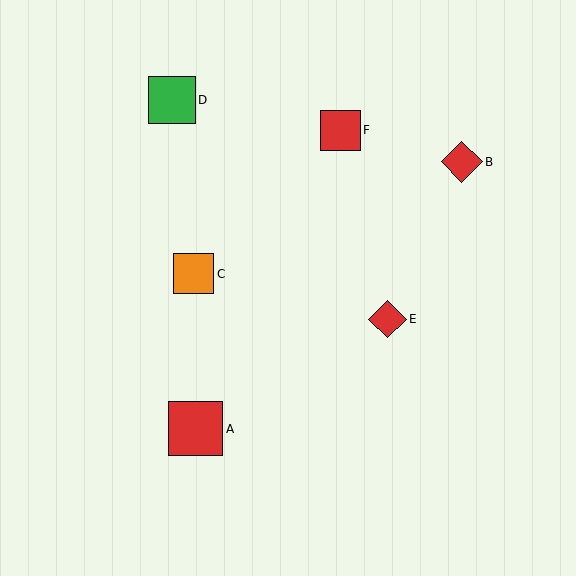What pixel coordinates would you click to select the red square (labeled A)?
Click at (196, 429) to select the red square A.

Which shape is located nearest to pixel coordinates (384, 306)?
The red diamond (labeled E) at (388, 319) is nearest to that location.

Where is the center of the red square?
The center of the red square is at (340, 130).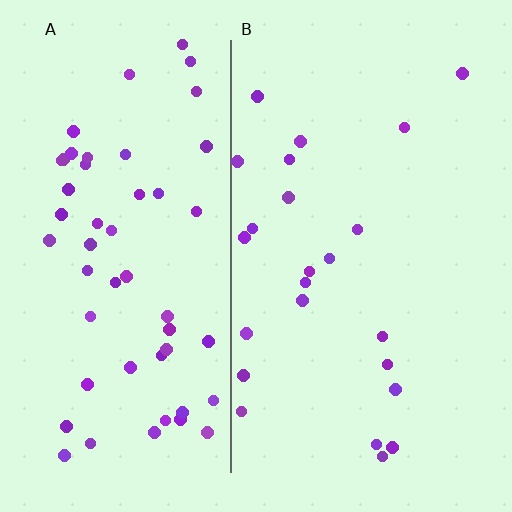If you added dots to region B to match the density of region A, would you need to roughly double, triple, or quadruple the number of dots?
Approximately double.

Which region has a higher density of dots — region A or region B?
A (the left).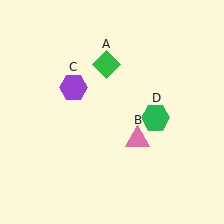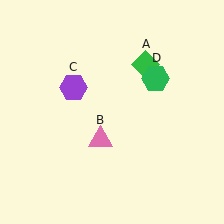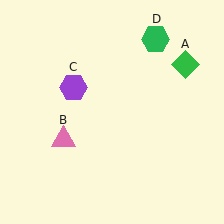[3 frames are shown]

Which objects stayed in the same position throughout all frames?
Purple hexagon (object C) remained stationary.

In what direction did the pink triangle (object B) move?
The pink triangle (object B) moved left.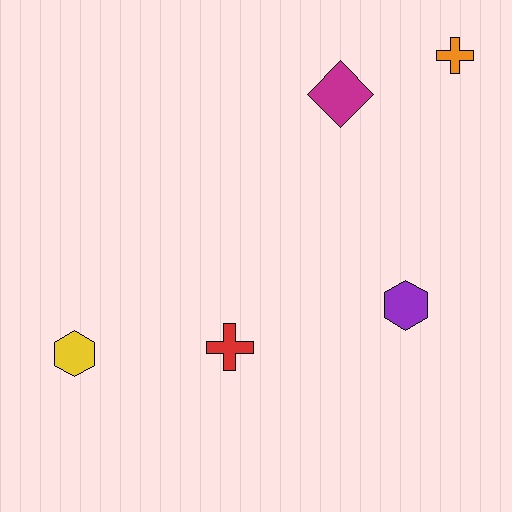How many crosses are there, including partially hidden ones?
There are 2 crosses.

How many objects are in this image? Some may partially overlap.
There are 5 objects.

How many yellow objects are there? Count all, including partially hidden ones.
There is 1 yellow object.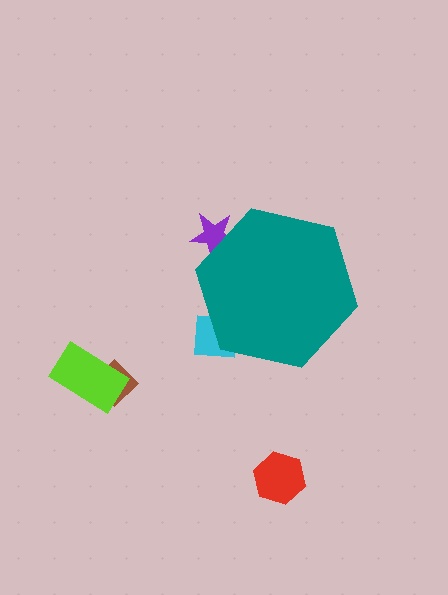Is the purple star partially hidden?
Yes, the purple star is partially hidden behind the teal hexagon.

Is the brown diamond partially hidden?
No, the brown diamond is fully visible.